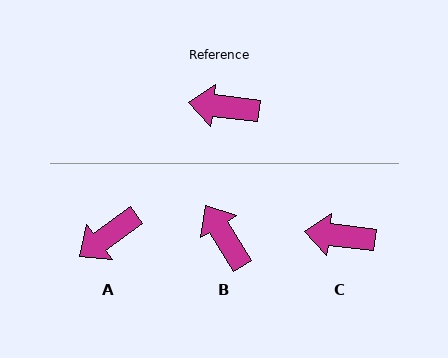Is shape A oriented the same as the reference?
No, it is off by about 43 degrees.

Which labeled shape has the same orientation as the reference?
C.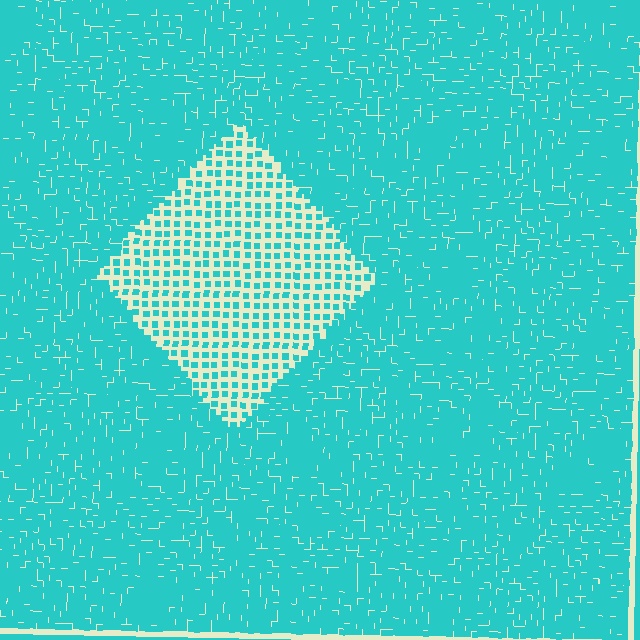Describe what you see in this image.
The image contains small cyan elements arranged at two different densities. A diamond-shaped region is visible where the elements are less densely packed than the surrounding area.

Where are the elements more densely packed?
The elements are more densely packed outside the diamond boundary.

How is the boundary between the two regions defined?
The boundary is defined by a change in element density (approximately 2.8x ratio). All elements are the same color, size, and shape.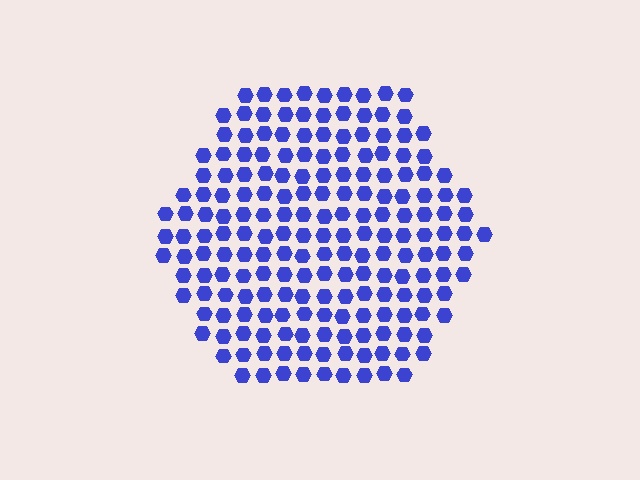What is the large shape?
The large shape is a hexagon.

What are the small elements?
The small elements are hexagons.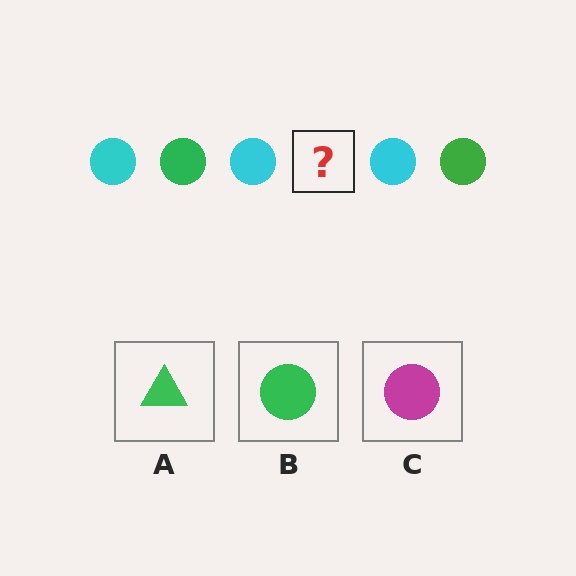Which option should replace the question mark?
Option B.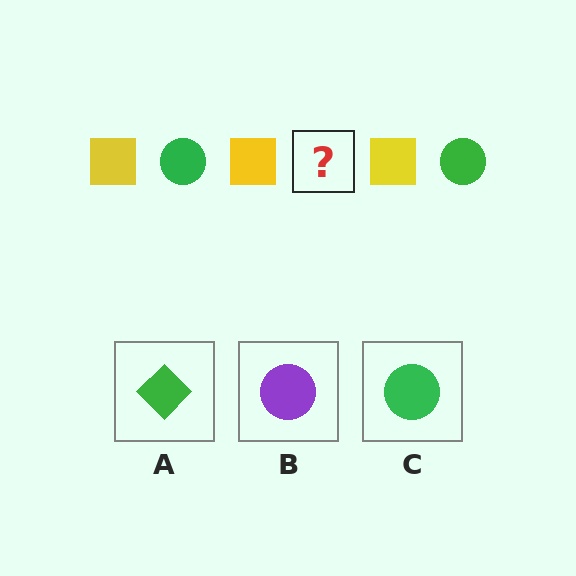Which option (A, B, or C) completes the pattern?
C.